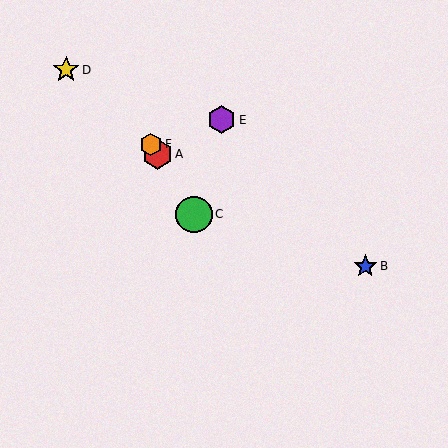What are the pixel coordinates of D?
Object D is at (66, 70).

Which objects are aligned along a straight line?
Objects A, C, F are aligned along a straight line.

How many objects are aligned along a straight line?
3 objects (A, C, F) are aligned along a straight line.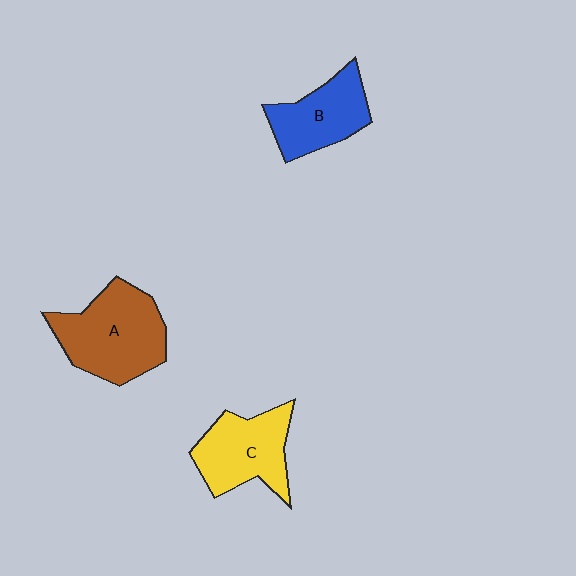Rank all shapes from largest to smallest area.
From largest to smallest: A (brown), C (yellow), B (blue).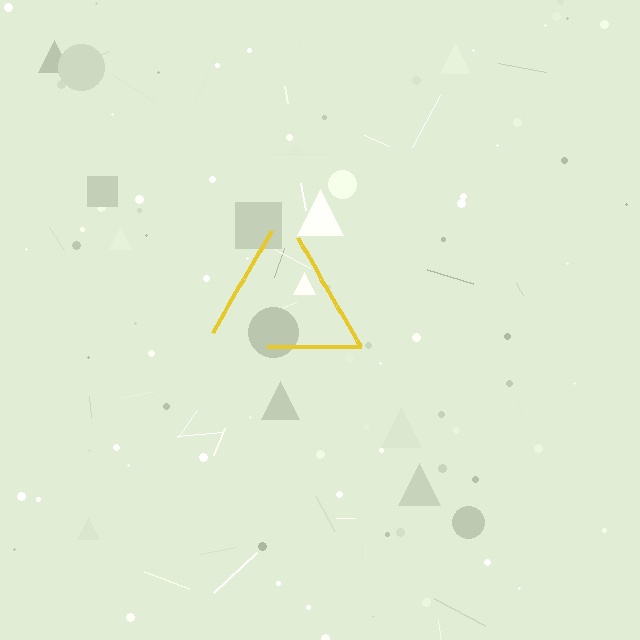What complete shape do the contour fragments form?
The contour fragments form a triangle.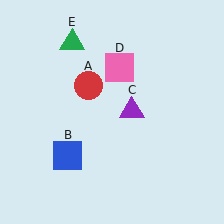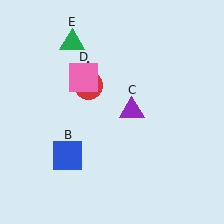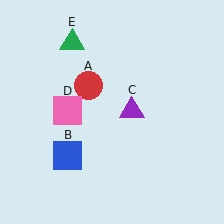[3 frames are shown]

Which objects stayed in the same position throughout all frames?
Red circle (object A) and blue square (object B) and purple triangle (object C) and green triangle (object E) remained stationary.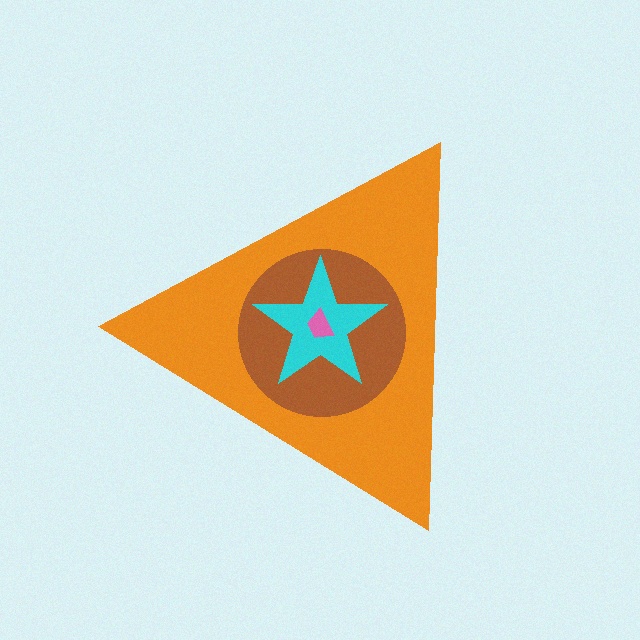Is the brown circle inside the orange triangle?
Yes.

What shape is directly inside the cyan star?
The pink trapezoid.